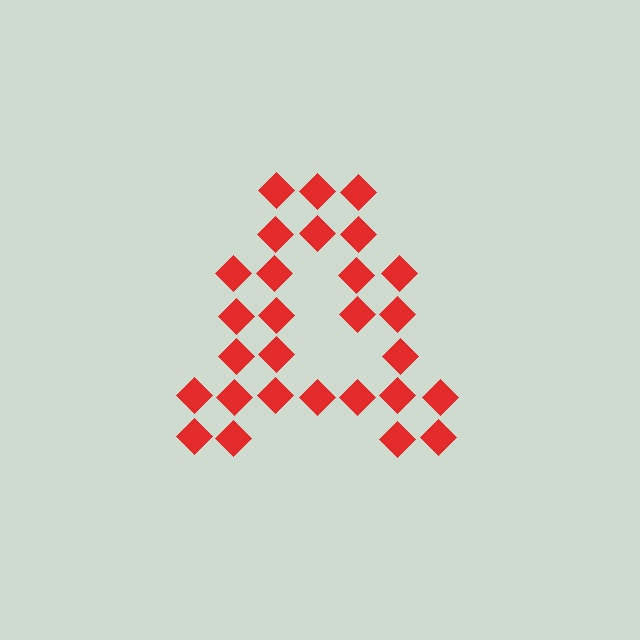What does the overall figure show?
The overall figure shows the letter A.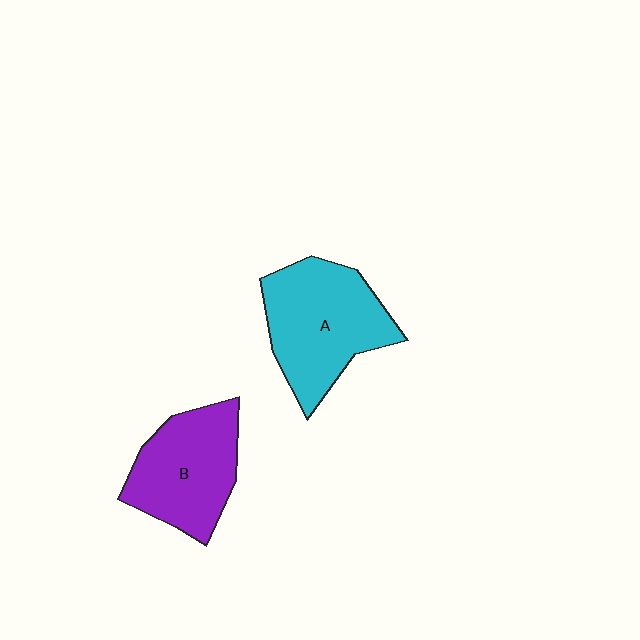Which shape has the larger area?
Shape A (cyan).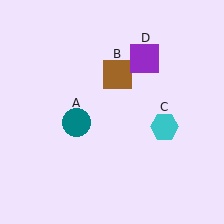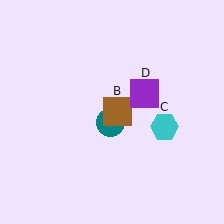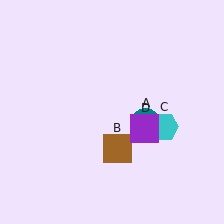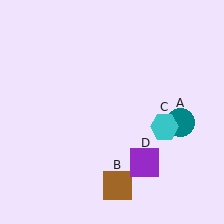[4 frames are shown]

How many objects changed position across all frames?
3 objects changed position: teal circle (object A), brown square (object B), purple square (object D).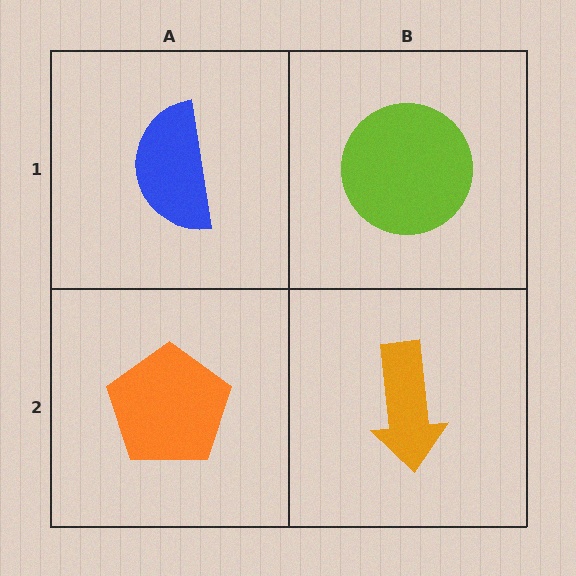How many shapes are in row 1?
2 shapes.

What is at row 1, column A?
A blue semicircle.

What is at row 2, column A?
An orange pentagon.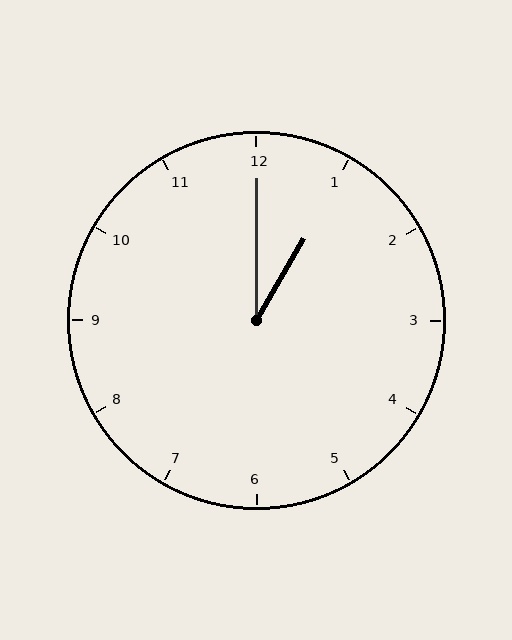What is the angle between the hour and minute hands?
Approximately 30 degrees.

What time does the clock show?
1:00.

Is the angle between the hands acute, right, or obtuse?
It is acute.